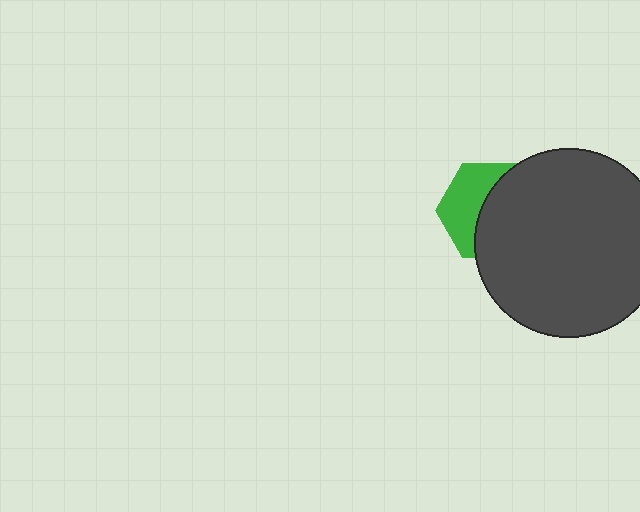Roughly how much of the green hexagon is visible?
A small part of it is visible (roughly 44%).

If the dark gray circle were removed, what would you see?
You would see the complete green hexagon.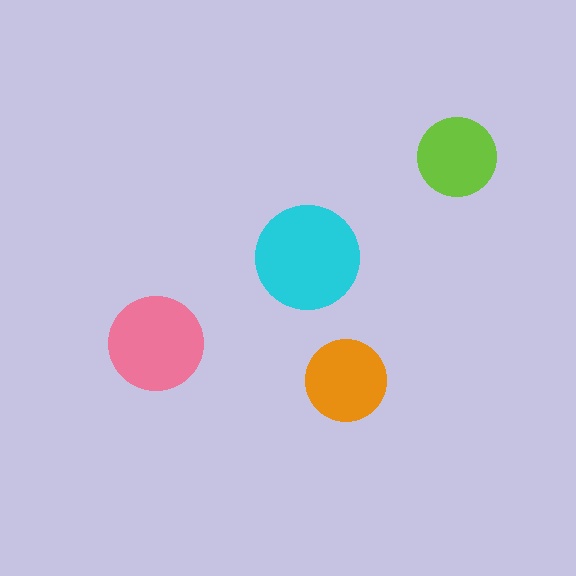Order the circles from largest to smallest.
the cyan one, the pink one, the orange one, the lime one.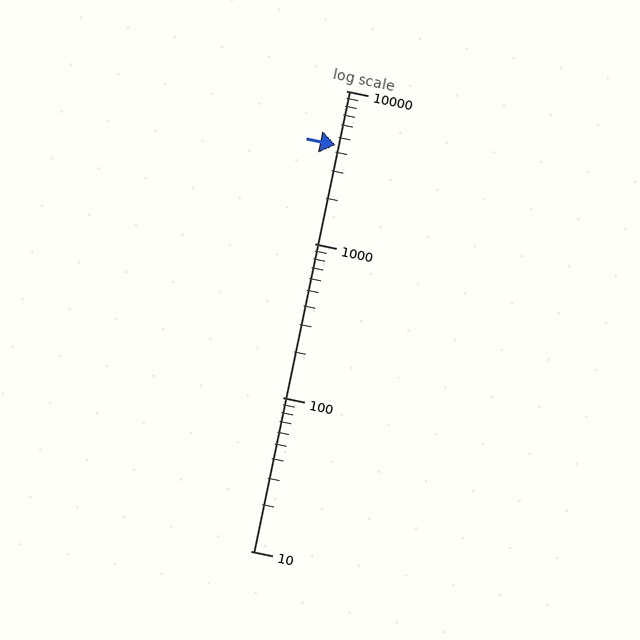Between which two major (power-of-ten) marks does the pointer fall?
The pointer is between 1000 and 10000.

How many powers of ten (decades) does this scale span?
The scale spans 3 decades, from 10 to 10000.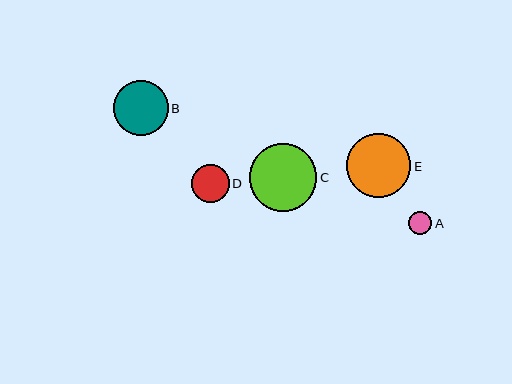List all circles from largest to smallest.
From largest to smallest: C, E, B, D, A.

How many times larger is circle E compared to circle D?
Circle E is approximately 1.7 times the size of circle D.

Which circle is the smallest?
Circle A is the smallest with a size of approximately 23 pixels.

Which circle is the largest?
Circle C is the largest with a size of approximately 67 pixels.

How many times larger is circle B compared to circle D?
Circle B is approximately 1.5 times the size of circle D.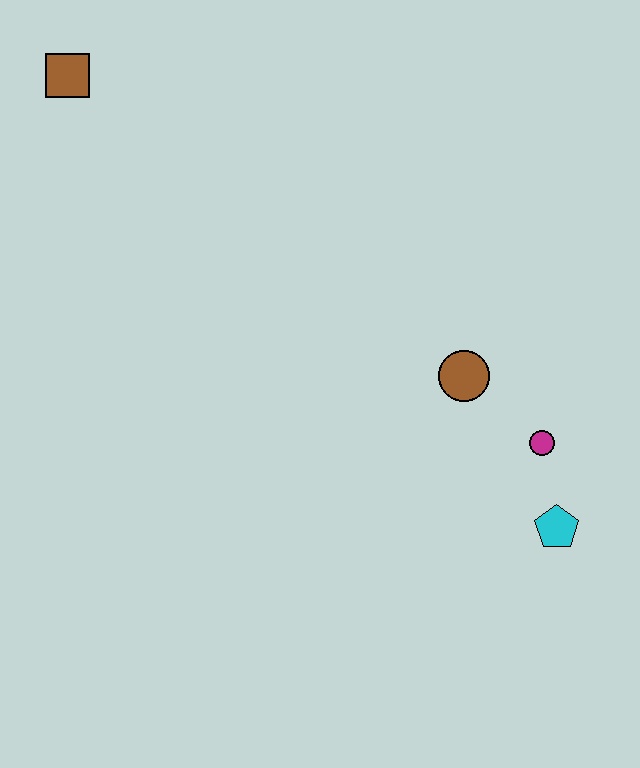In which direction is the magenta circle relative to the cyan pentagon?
The magenta circle is above the cyan pentagon.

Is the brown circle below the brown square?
Yes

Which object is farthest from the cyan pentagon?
The brown square is farthest from the cyan pentagon.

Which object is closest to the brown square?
The brown circle is closest to the brown square.